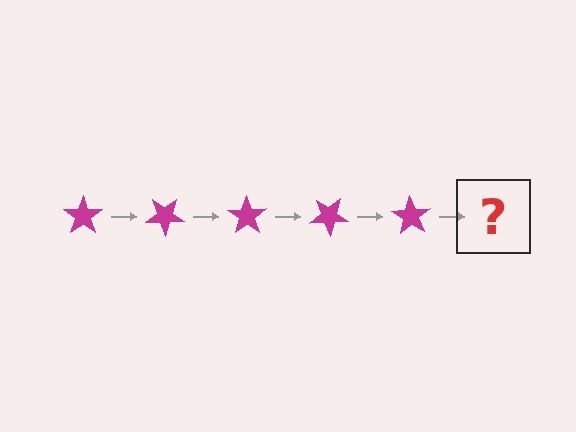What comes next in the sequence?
The next element should be a magenta star rotated 175 degrees.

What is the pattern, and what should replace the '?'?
The pattern is that the star rotates 35 degrees each step. The '?' should be a magenta star rotated 175 degrees.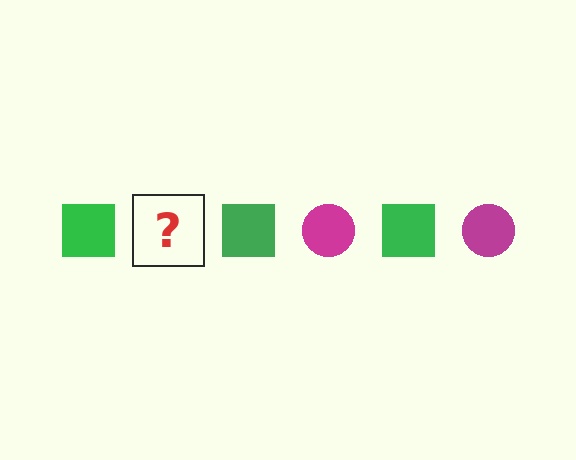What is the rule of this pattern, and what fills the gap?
The rule is that the pattern alternates between green square and magenta circle. The gap should be filled with a magenta circle.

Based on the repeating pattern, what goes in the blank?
The blank should be a magenta circle.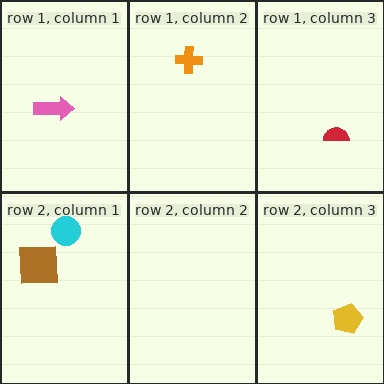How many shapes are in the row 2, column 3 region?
1.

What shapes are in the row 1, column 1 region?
The pink arrow.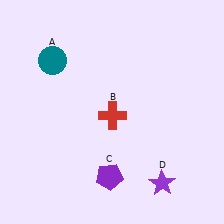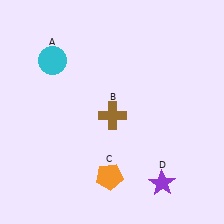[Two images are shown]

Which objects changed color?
A changed from teal to cyan. B changed from red to brown. C changed from purple to orange.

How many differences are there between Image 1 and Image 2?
There are 3 differences between the two images.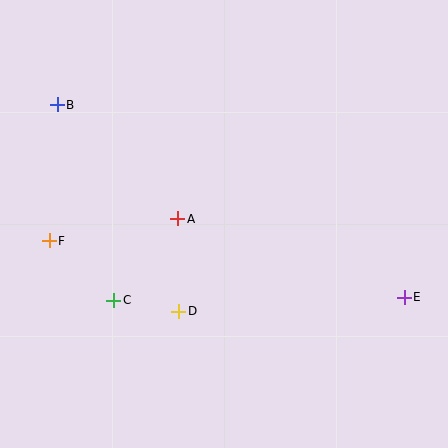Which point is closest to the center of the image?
Point A at (178, 219) is closest to the center.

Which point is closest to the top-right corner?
Point E is closest to the top-right corner.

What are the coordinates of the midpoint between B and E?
The midpoint between B and E is at (231, 201).